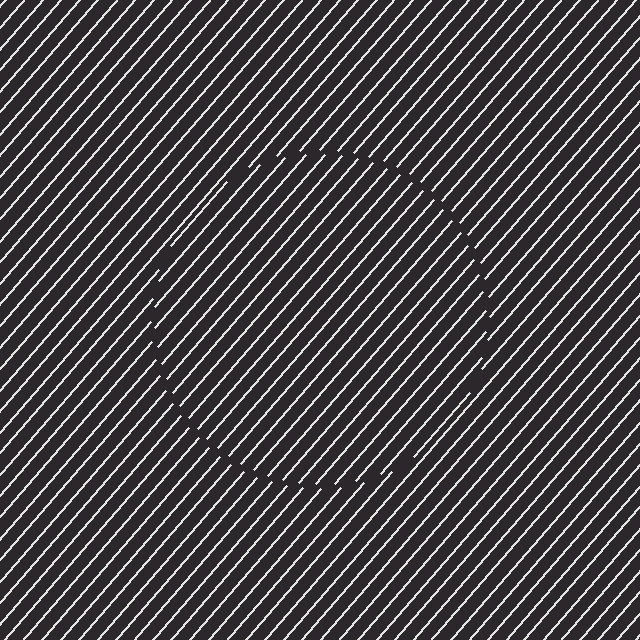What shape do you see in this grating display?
An illusory circle. The interior of the shape contains the same grating, shifted by half a period — the contour is defined by the phase discontinuity where line-ends from the inner and outer gratings abut.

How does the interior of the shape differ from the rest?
The interior of the shape contains the same grating, shifted by half a period — the contour is defined by the phase discontinuity where line-ends from the inner and outer gratings abut.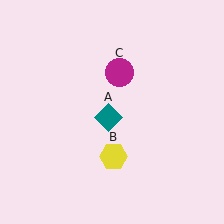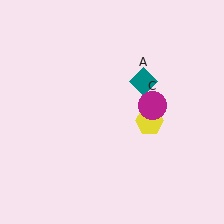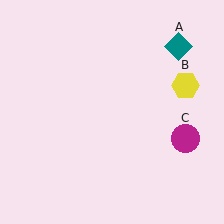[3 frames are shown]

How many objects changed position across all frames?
3 objects changed position: teal diamond (object A), yellow hexagon (object B), magenta circle (object C).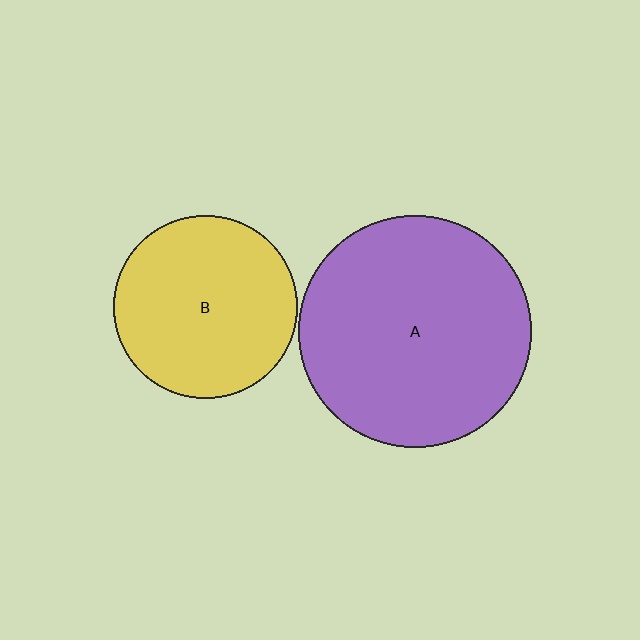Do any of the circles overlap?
No, none of the circles overlap.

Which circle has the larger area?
Circle A (purple).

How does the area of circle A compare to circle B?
Approximately 1.6 times.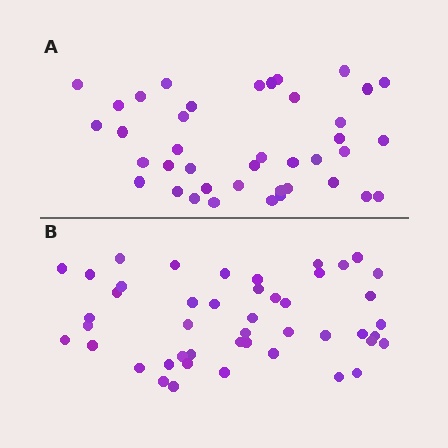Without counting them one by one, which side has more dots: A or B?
Region B (the bottom region) has more dots.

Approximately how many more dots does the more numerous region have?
Region B has about 6 more dots than region A.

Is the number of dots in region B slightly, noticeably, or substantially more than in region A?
Region B has only slightly more — the two regions are fairly close. The ratio is roughly 1.1 to 1.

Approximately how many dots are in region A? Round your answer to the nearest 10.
About 40 dots.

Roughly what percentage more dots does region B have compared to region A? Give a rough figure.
About 15% more.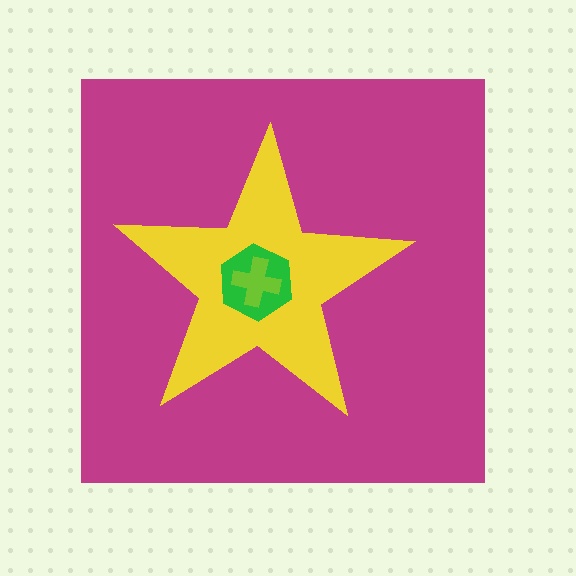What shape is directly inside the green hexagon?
The lime cross.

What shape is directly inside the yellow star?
The green hexagon.